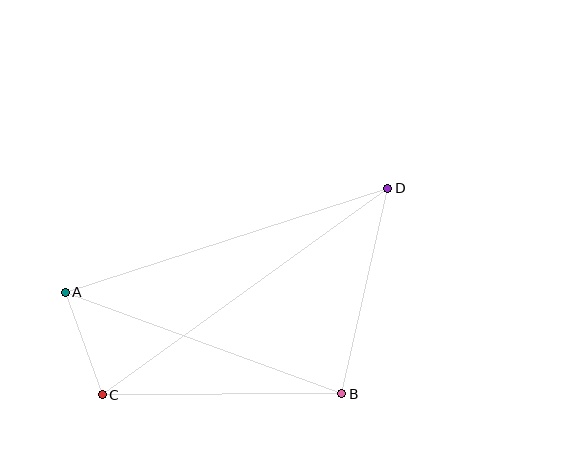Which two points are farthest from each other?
Points C and D are farthest from each other.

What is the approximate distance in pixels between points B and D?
The distance between B and D is approximately 210 pixels.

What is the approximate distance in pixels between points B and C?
The distance between B and C is approximately 239 pixels.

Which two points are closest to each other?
Points A and C are closest to each other.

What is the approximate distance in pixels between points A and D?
The distance between A and D is approximately 339 pixels.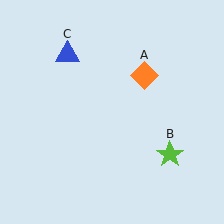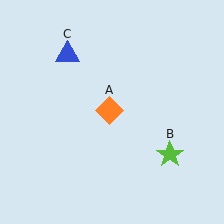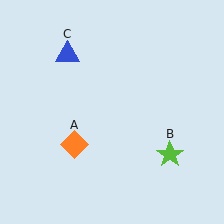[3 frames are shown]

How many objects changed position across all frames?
1 object changed position: orange diamond (object A).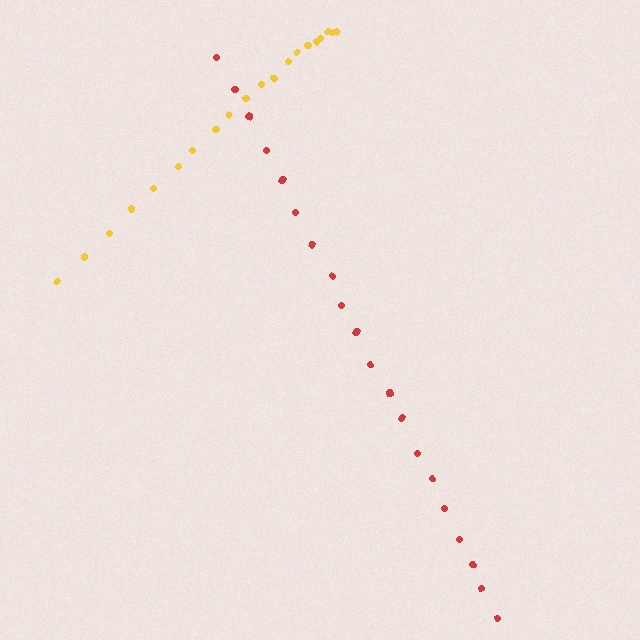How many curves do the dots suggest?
There are 2 distinct paths.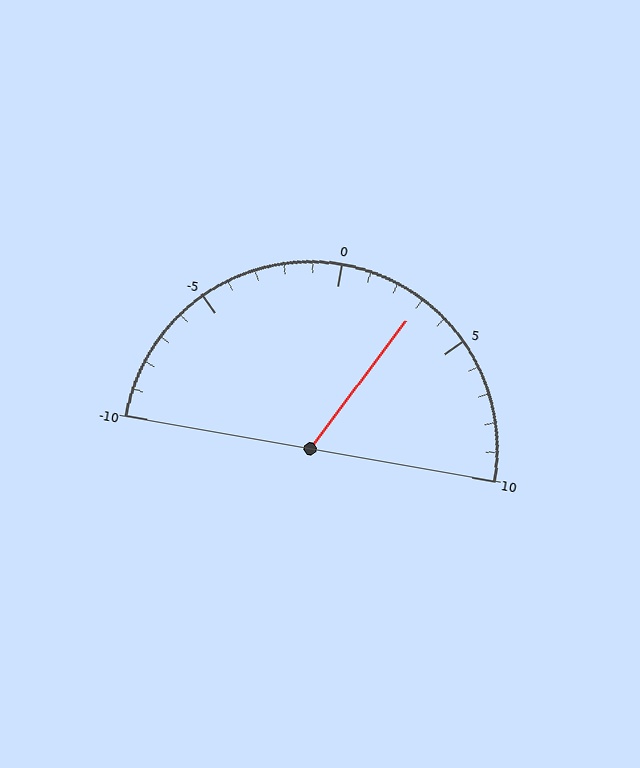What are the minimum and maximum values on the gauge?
The gauge ranges from -10 to 10.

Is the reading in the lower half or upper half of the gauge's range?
The reading is in the upper half of the range (-10 to 10).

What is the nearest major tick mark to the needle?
The nearest major tick mark is 5.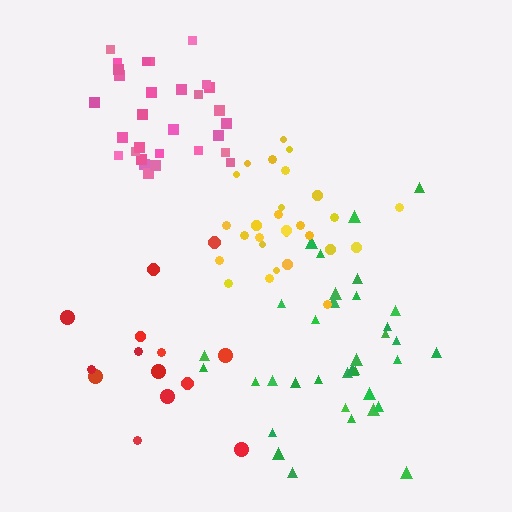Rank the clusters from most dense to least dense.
pink, yellow, green, red.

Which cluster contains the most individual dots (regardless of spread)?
Green (35).